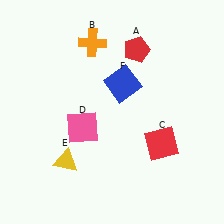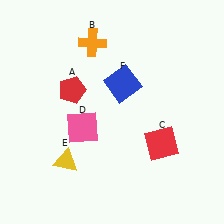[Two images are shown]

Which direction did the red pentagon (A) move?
The red pentagon (A) moved left.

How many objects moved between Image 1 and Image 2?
1 object moved between the two images.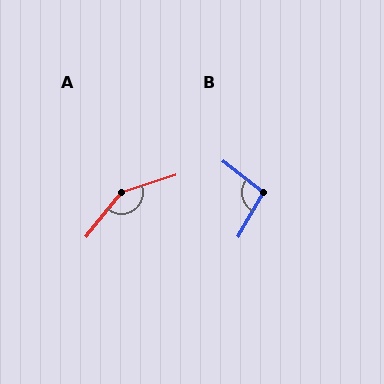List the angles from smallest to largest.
B (98°), A (147°).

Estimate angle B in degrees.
Approximately 98 degrees.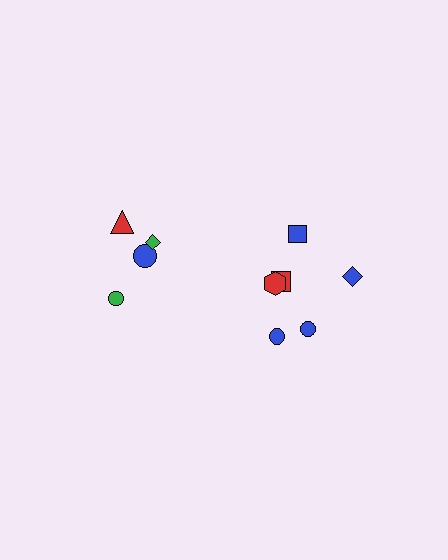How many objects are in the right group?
There are 6 objects.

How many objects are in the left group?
There are 4 objects.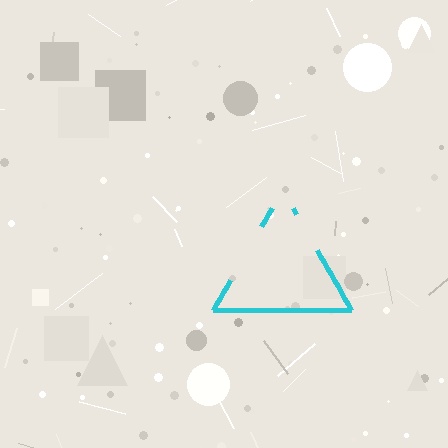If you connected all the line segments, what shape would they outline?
They would outline a triangle.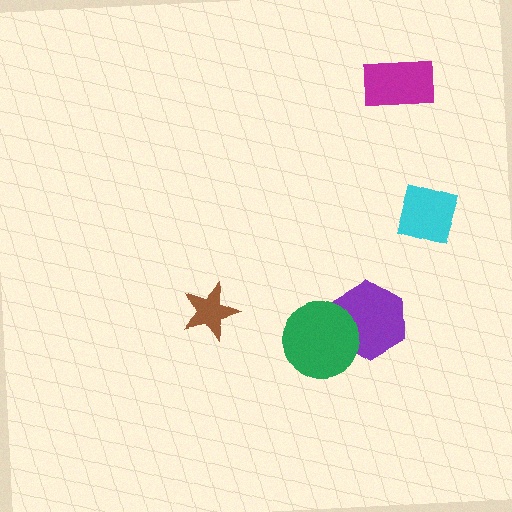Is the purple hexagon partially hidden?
Yes, it is partially covered by another shape.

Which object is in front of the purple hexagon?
The green circle is in front of the purple hexagon.